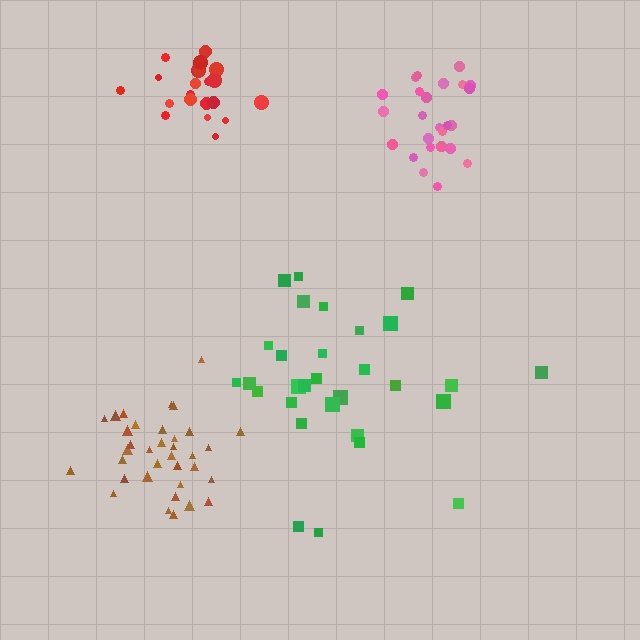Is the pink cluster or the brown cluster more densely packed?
Pink.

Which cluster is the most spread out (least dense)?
Green.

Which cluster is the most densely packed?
Red.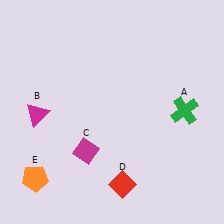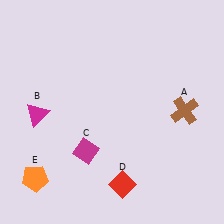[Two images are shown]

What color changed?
The cross (A) changed from green in Image 1 to brown in Image 2.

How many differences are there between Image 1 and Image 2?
There is 1 difference between the two images.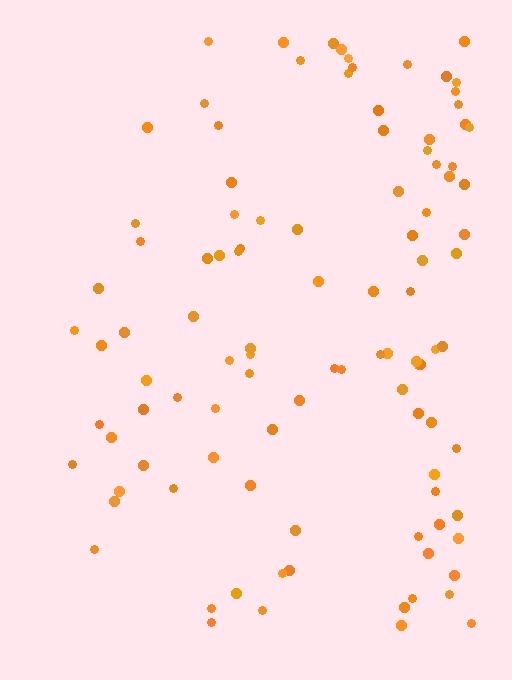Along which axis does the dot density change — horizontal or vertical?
Horizontal.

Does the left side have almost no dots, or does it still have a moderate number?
Still a moderate number, just noticeably fewer than the right.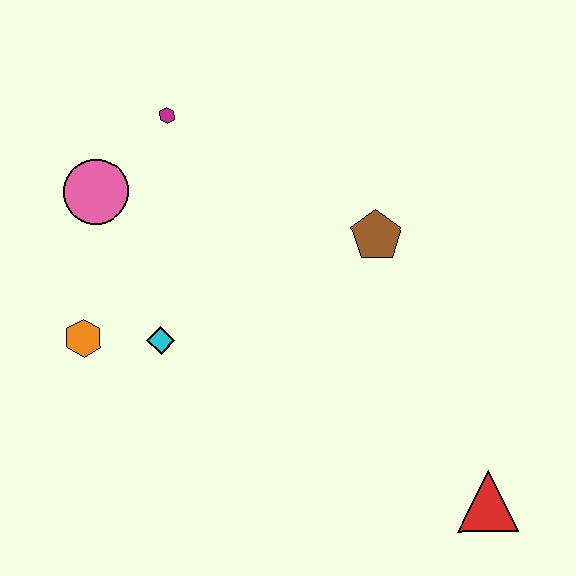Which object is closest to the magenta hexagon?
The pink circle is closest to the magenta hexagon.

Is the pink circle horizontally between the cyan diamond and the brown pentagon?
No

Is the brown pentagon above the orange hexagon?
Yes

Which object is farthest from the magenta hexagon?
The red triangle is farthest from the magenta hexagon.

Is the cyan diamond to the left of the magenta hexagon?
Yes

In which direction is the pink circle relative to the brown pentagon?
The pink circle is to the left of the brown pentagon.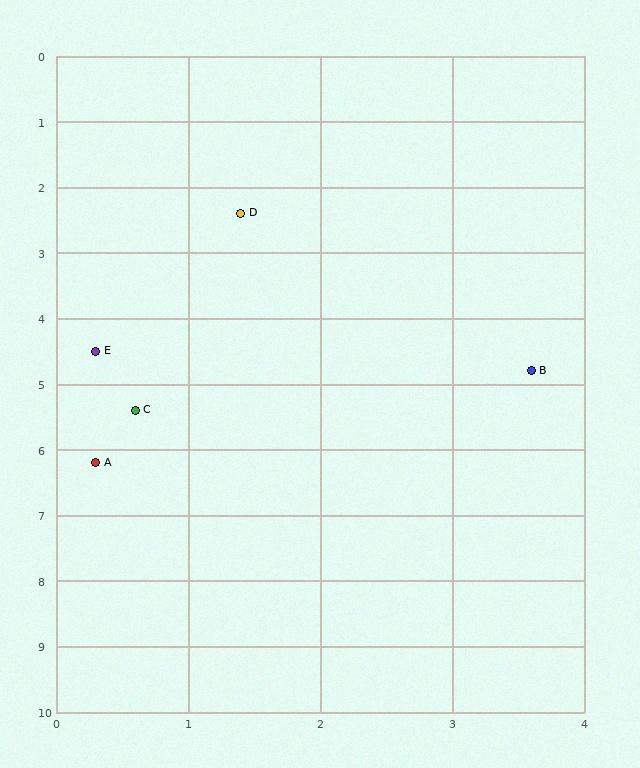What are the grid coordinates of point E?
Point E is at approximately (0.3, 4.5).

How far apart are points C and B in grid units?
Points C and B are about 3.1 grid units apart.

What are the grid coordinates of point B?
Point B is at approximately (3.6, 4.8).